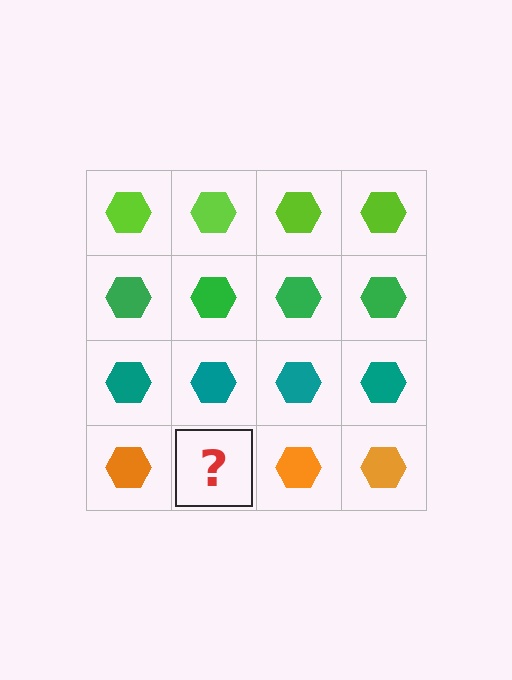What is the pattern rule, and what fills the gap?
The rule is that each row has a consistent color. The gap should be filled with an orange hexagon.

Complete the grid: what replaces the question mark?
The question mark should be replaced with an orange hexagon.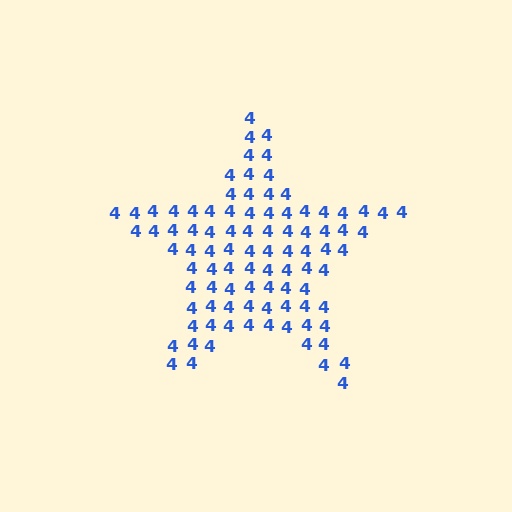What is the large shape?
The large shape is a star.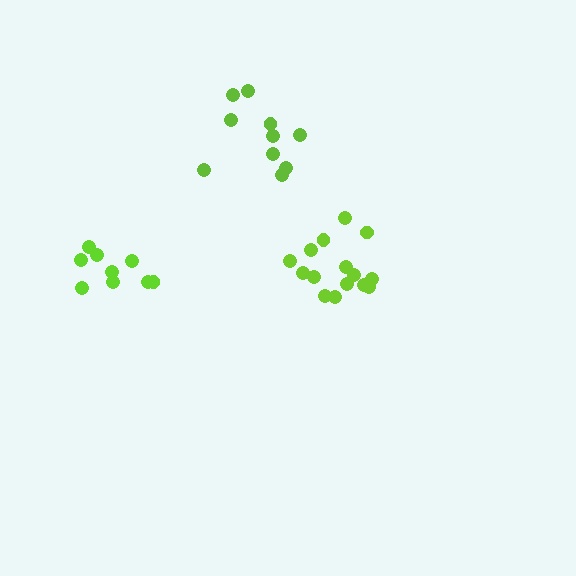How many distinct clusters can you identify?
There are 3 distinct clusters.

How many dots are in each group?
Group 1: 9 dots, Group 2: 10 dots, Group 3: 15 dots (34 total).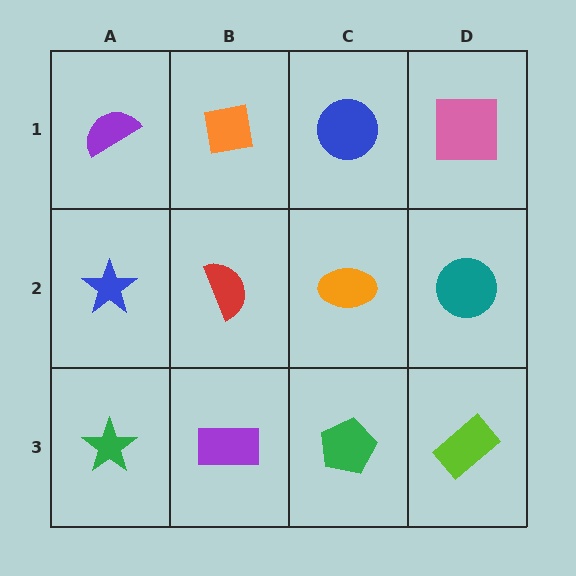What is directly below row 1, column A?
A blue star.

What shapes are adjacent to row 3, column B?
A red semicircle (row 2, column B), a green star (row 3, column A), a green pentagon (row 3, column C).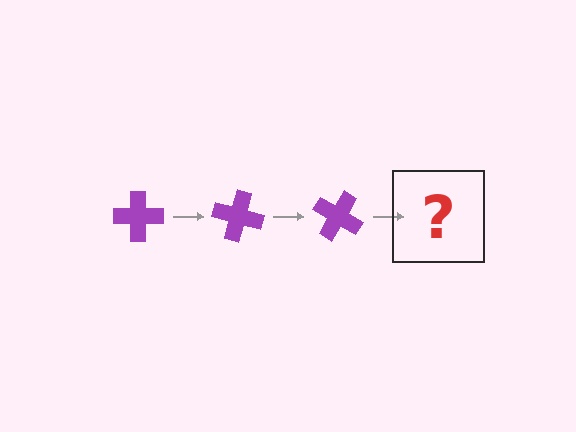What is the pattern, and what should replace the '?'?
The pattern is that the cross rotates 15 degrees each step. The '?' should be a purple cross rotated 45 degrees.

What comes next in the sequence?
The next element should be a purple cross rotated 45 degrees.